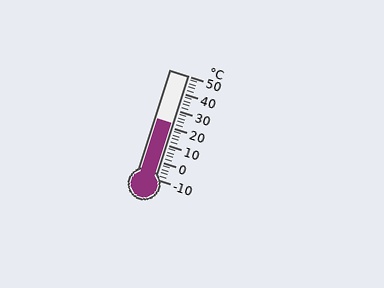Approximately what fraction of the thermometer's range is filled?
The thermometer is filled to approximately 55% of its range.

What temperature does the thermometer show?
The thermometer shows approximately 22°C.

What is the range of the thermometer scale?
The thermometer scale ranges from -10°C to 50°C.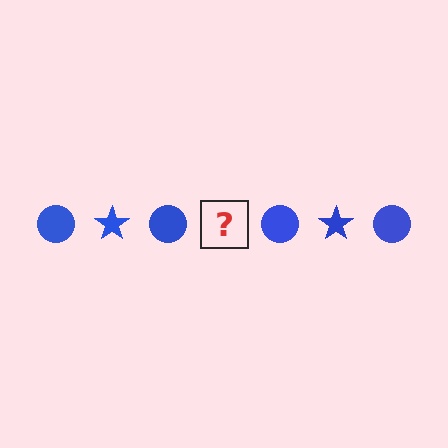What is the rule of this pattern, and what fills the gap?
The rule is that the pattern cycles through circle, star shapes in blue. The gap should be filled with a blue star.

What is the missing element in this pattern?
The missing element is a blue star.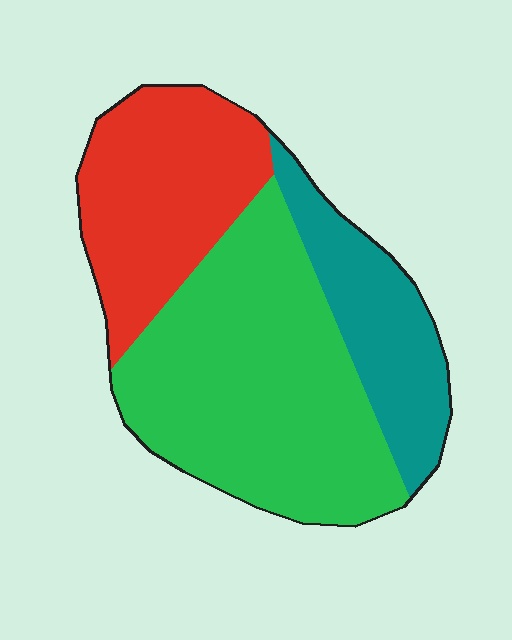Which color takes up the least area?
Teal, at roughly 20%.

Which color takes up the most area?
Green, at roughly 50%.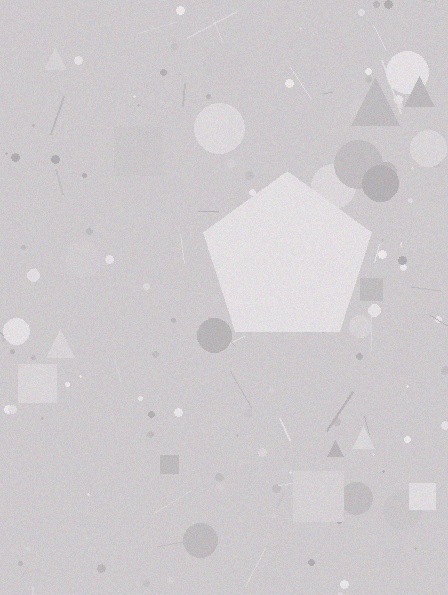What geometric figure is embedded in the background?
A pentagon is embedded in the background.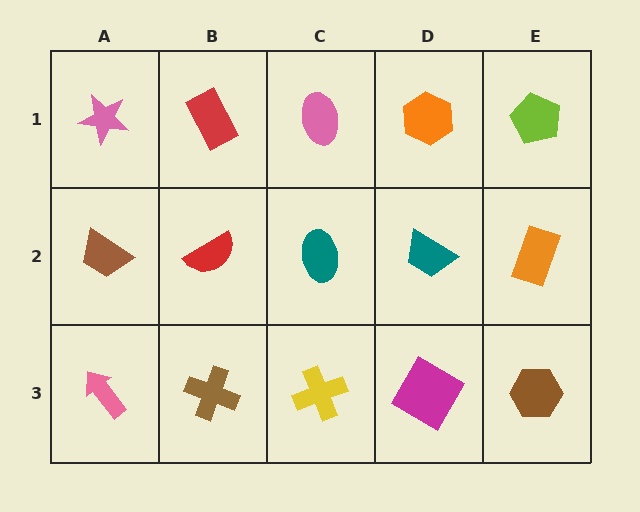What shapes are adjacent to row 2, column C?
A pink ellipse (row 1, column C), a yellow cross (row 3, column C), a red semicircle (row 2, column B), a teal trapezoid (row 2, column D).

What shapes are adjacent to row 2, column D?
An orange hexagon (row 1, column D), a magenta square (row 3, column D), a teal ellipse (row 2, column C), an orange rectangle (row 2, column E).